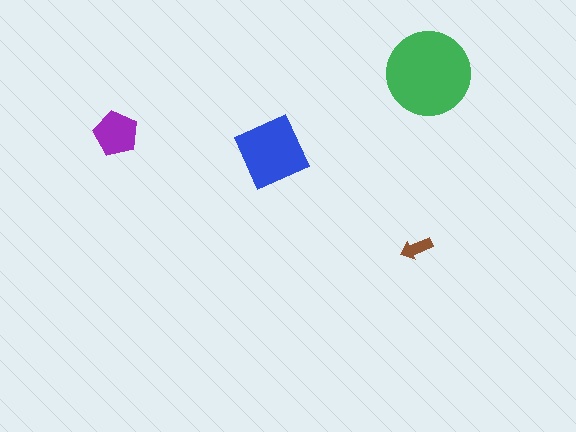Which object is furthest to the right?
The green circle is rightmost.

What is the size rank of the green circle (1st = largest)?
1st.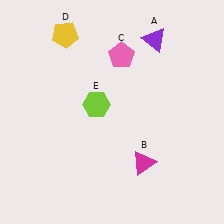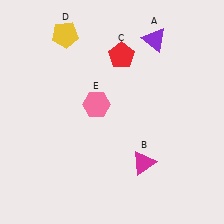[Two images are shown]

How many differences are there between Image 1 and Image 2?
There are 2 differences between the two images.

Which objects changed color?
C changed from pink to red. E changed from lime to pink.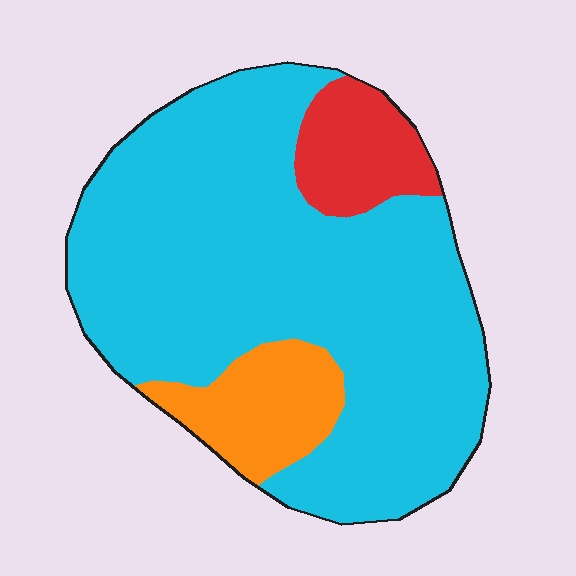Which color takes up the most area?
Cyan, at roughly 80%.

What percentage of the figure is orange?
Orange takes up about one eighth (1/8) of the figure.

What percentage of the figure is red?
Red covers around 10% of the figure.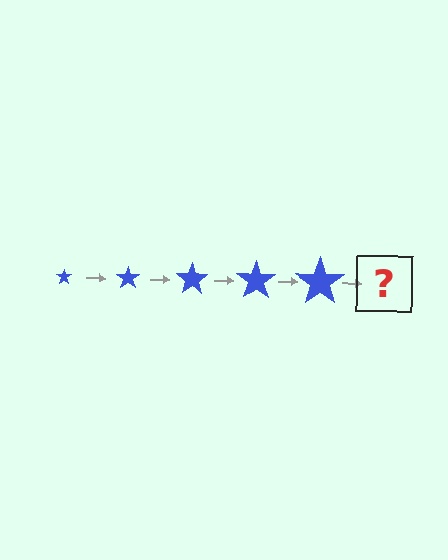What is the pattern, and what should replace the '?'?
The pattern is that the star gets progressively larger each step. The '?' should be a blue star, larger than the previous one.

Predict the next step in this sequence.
The next step is a blue star, larger than the previous one.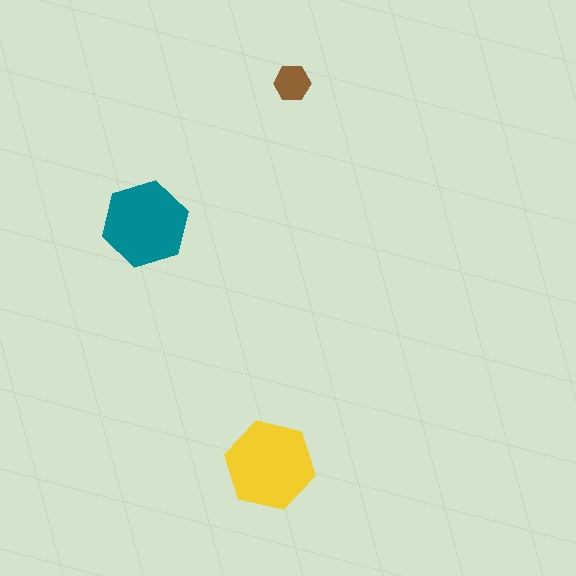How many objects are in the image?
There are 3 objects in the image.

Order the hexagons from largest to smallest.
the yellow one, the teal one, the brown one.